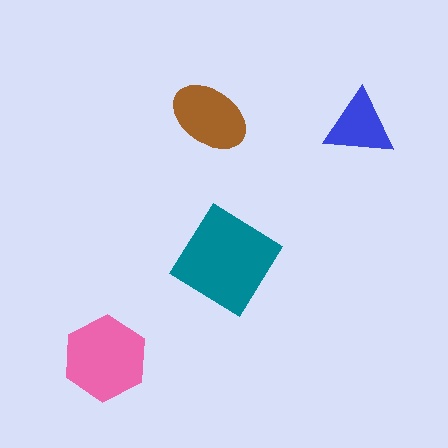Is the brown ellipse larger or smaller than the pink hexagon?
Smaller.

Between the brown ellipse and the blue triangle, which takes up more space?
The brown ellipse.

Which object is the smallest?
The blue triangle.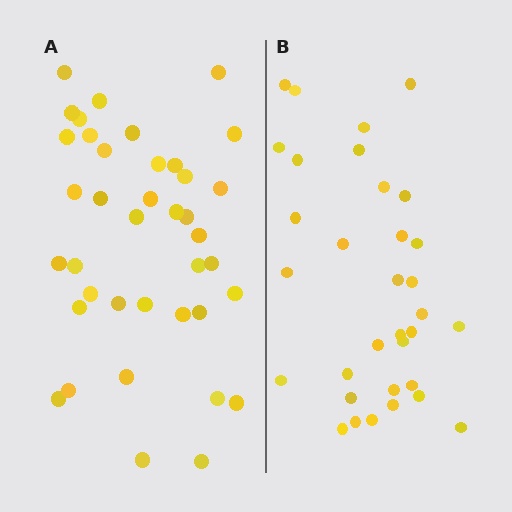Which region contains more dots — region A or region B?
Region A (the left region) has more dots.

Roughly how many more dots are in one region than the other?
Region A has about 6 more dots than region B.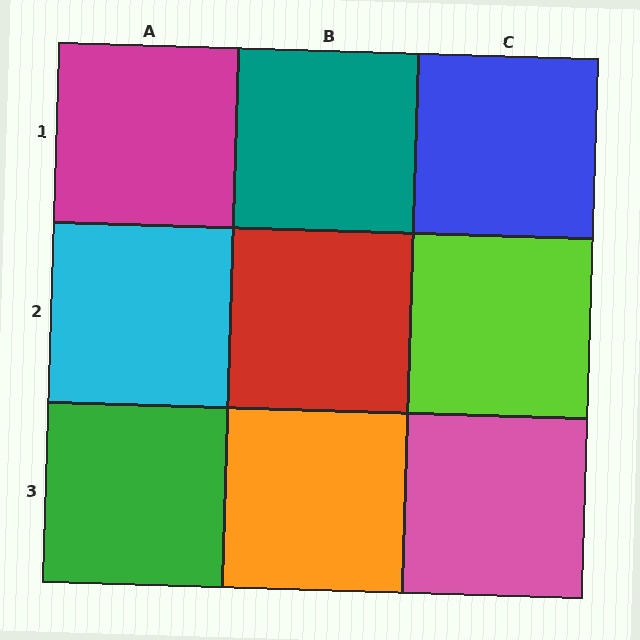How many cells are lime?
1 cell is lime.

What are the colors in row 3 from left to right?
Green, orange, pink.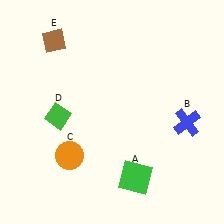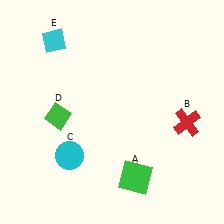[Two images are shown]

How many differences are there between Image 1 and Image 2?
There are 3 differences between the two images.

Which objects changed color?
B changed from blue to red. C changed from orange to cyan. E changed from brown to cyan.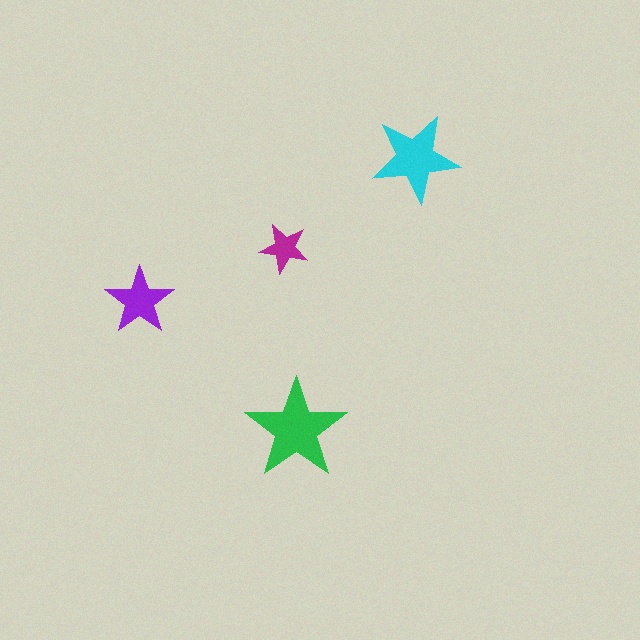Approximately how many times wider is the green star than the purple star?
About 1.5 times wider.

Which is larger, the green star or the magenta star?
The green one.